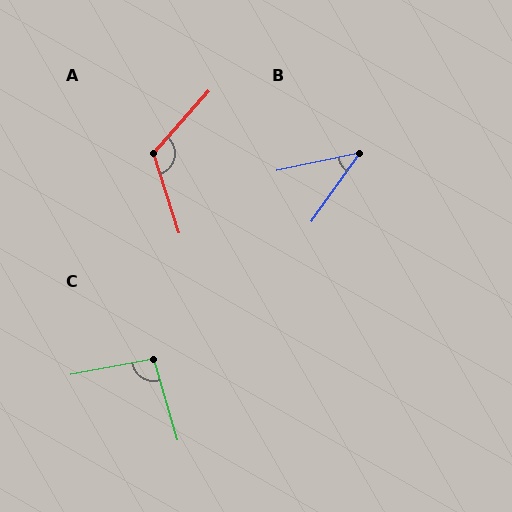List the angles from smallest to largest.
B (43°), C (96°), A (120°).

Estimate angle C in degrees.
Approximately 96 degrees.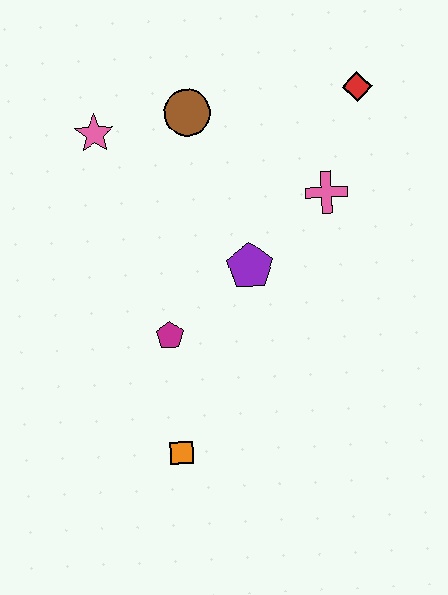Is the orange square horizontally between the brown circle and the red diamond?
No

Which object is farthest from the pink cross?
The orange square is farthest from the pink cross.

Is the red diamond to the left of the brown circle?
No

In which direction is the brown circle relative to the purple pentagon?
The brown circle is above the purple pentagon.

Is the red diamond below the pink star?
No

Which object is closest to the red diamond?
The pink cross is closest to the red diamond.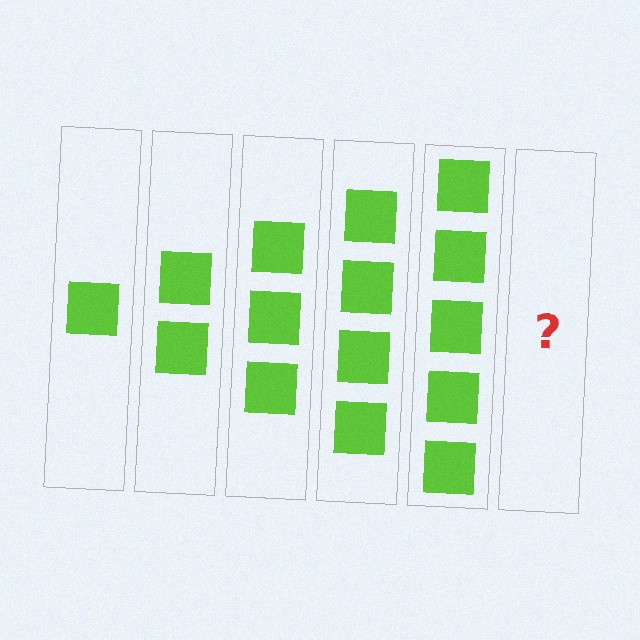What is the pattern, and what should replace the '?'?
The pattern is that each step adds one more square. The '?' should be 6 squares.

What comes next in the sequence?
The next element should be 6 squares.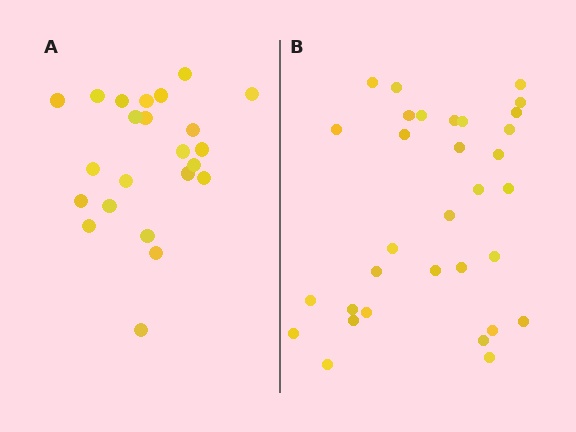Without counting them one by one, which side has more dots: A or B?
Region B (the right region) has more dots.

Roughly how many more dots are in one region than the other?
Region B has roughly 8 or so more dots than region A.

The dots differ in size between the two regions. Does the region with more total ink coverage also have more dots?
No. Region A has more total ink coverage because its dots are larger, but region B actually contains more individual dots. Total area can be misleading — the number of items is what matters here.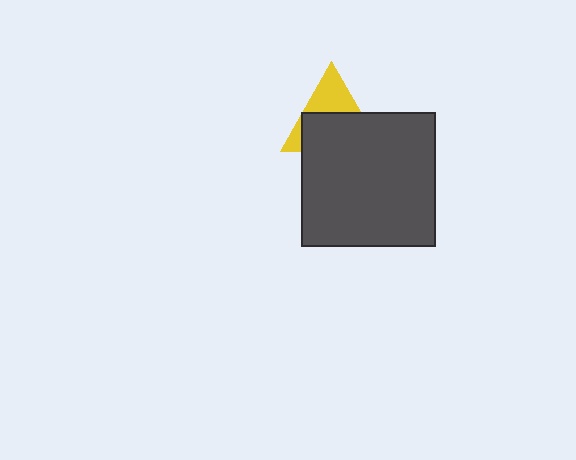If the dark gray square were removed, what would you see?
You would see the complete yellow triangle.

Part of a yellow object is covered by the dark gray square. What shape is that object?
It is a triangle.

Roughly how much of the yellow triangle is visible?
A small part of it is visible (roughly 40%).